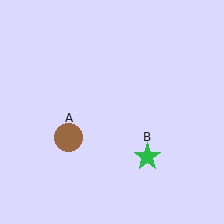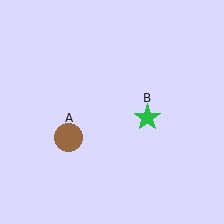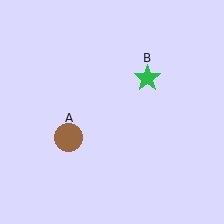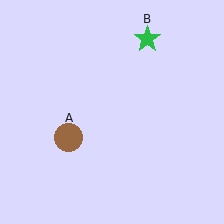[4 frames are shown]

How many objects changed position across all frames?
1 object changed position: green star (object B).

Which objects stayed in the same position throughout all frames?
Brown circle (object A) remained stationary.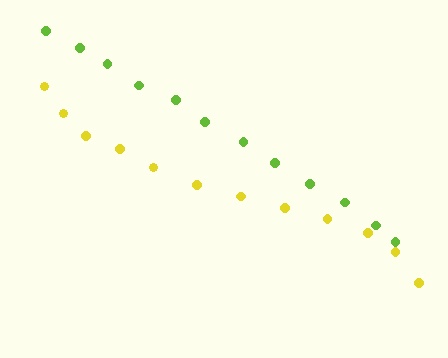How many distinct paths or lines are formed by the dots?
There are 2 distinct paths.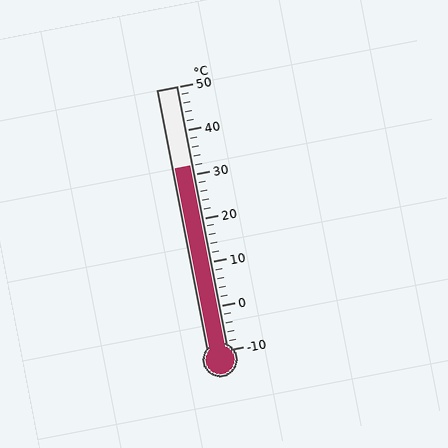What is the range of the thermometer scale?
The thermometer scale ranges from -10°C to 50°C.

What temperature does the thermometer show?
The thermometer shows approximately 32°C.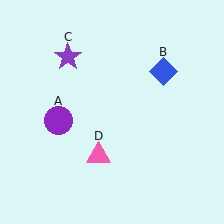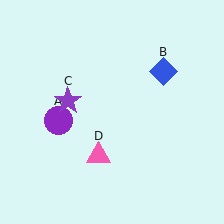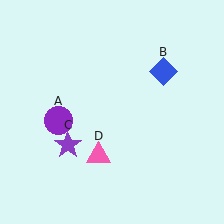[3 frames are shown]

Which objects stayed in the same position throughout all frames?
Purple circle (object A) and blue diamond (object B) and pink triangle (object D) remained stationary.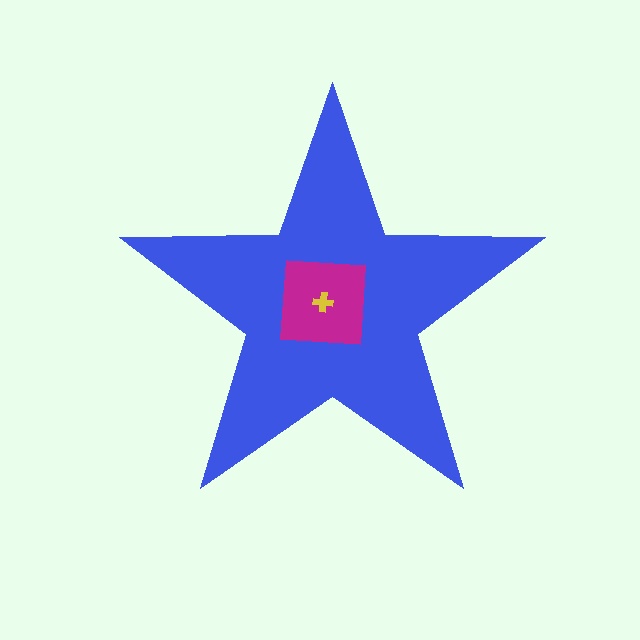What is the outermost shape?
The blue star.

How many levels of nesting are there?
3.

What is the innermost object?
The yellow cross.